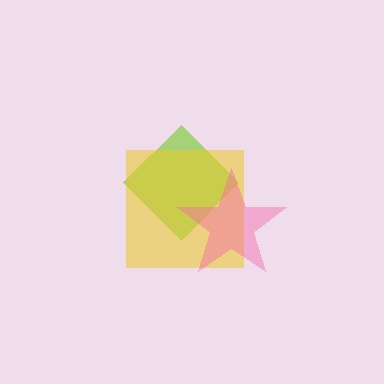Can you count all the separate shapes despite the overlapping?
Yes, there are 3 separate shapes.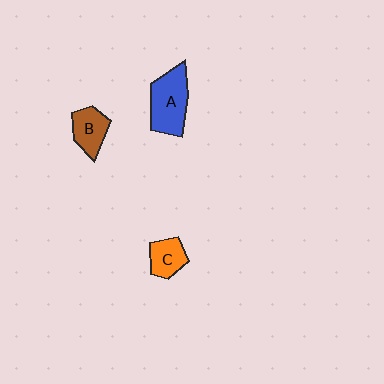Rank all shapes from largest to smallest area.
From largest to smallest: A (blue), B (brown), C (orange).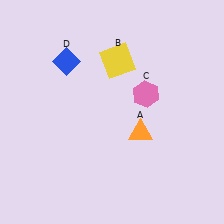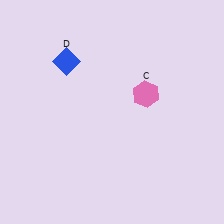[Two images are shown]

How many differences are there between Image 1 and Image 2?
There are 2 differences between the two images.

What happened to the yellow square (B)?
The yellow square (B) was removed in Image 2. It was in the top-right area of Image 1.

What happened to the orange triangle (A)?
The orange triangle (A) was removed in Image 2. It was in the bottom-right area of Image 1.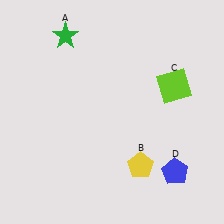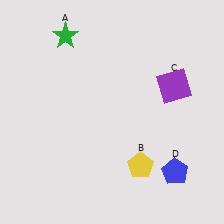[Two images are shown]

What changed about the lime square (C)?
In Image 1, C is lime. In Image 2, it changed to purple.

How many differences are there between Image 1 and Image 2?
There is 1 difference between the two images.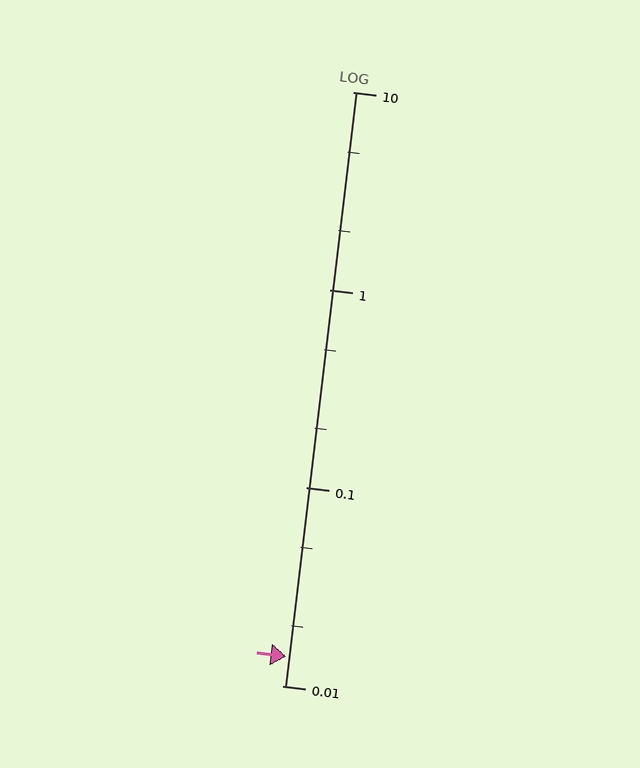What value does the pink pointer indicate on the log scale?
The pointer indicates approximately 0.014.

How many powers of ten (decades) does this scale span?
The scale spans 3 decades, from 0.01 to 10.